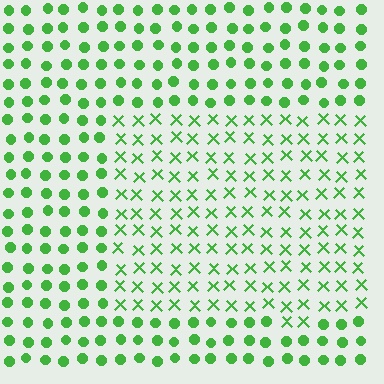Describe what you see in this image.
The image is filled with small green elements arranged in a uniform grid. A rectangle-shaped region contains X marks, while the surrounding area contains circles. The boundary is defined purely by the change in element shape.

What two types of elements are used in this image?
The image uses X marks inside the rectangle region and circles outside it.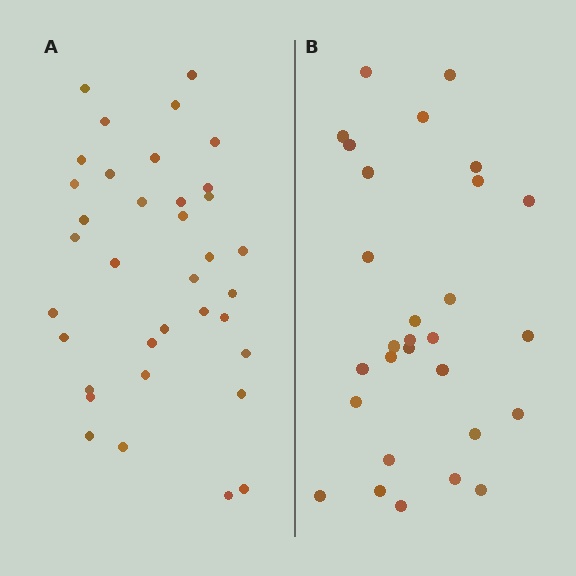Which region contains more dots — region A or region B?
Region A (the left region) has more dots.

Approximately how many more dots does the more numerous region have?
Region A has roughly 8 or so more dots than region B.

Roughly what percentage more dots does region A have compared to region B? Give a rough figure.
About 25% more.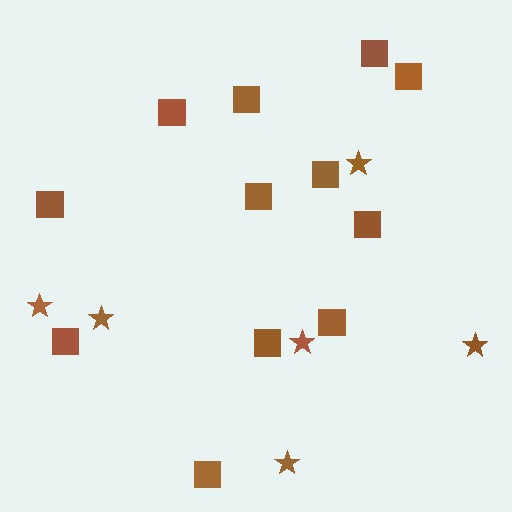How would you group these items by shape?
There are 2 groups: one group of stars (6) and one group of squares (12).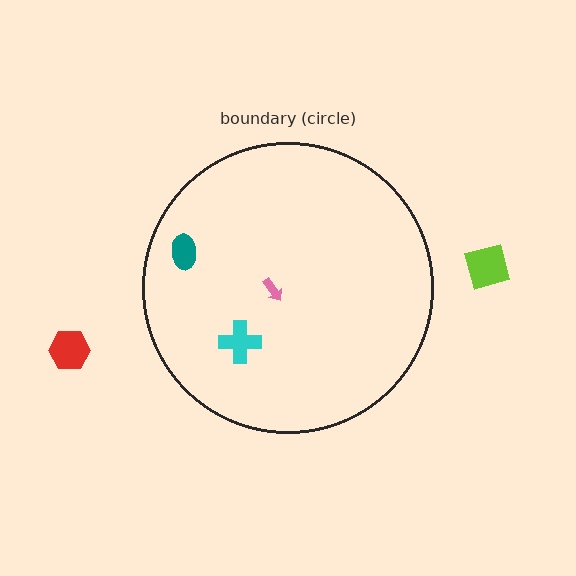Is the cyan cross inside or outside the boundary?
Inside.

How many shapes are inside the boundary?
3 inside, 2 outside.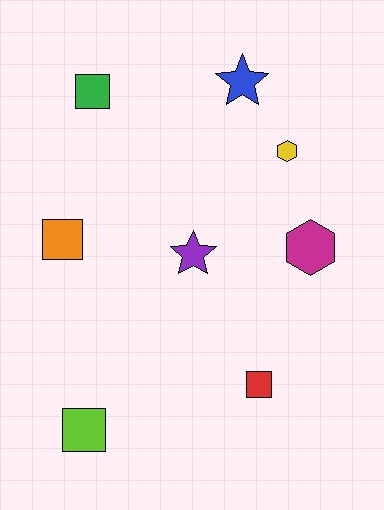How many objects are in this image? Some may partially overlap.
There are 8 objects.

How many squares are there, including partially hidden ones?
There are 4 squares.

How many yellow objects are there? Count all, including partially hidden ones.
There is 1 yellow object.